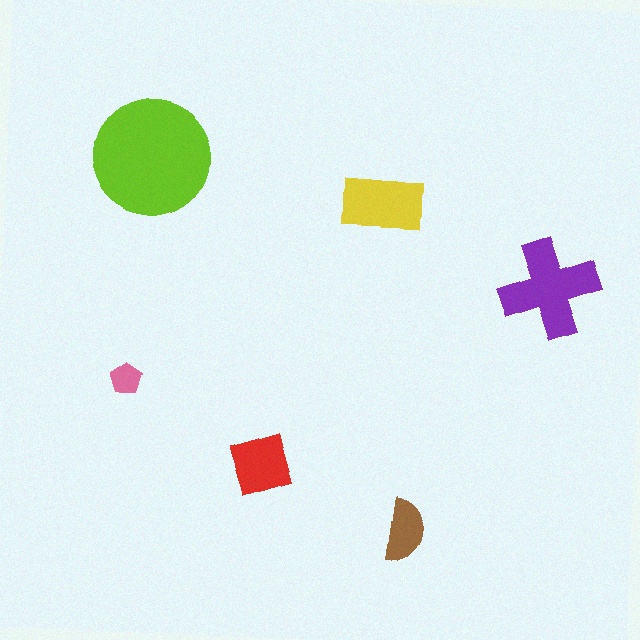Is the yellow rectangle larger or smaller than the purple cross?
Smaller.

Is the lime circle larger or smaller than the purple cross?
Larger.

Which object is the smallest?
The pink pentagon.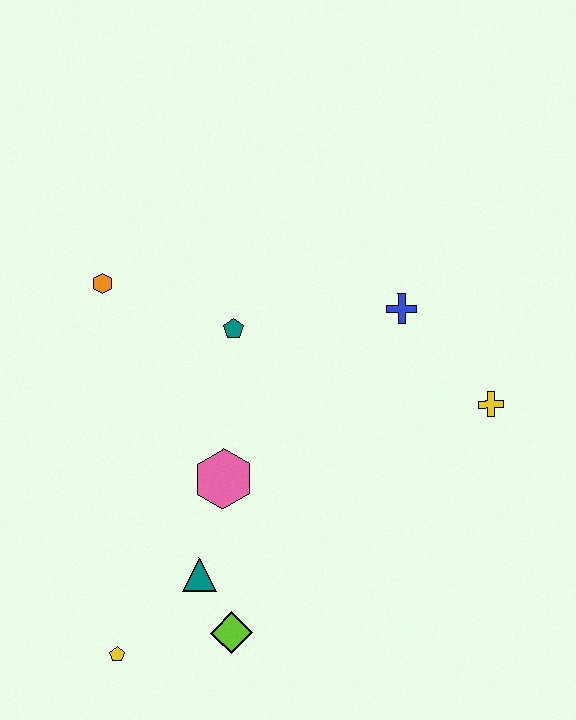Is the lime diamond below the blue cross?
Yes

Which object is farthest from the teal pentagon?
The yellow pentagon is farthest from the teal pentagon.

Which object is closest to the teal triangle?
The lime diamond is closest to the teal triangle.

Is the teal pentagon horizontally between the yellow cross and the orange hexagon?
Yes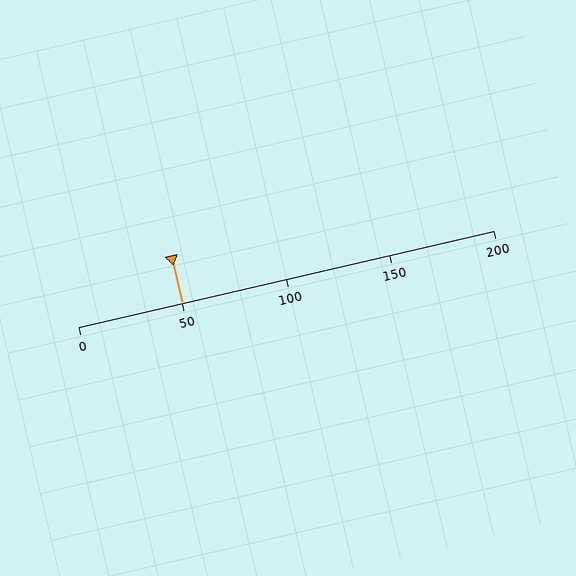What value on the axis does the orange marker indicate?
The marker indicates approximately 50.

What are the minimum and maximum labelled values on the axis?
The axis runs from 0 to 200.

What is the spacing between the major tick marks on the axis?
The major ticks are spaced 50 apart.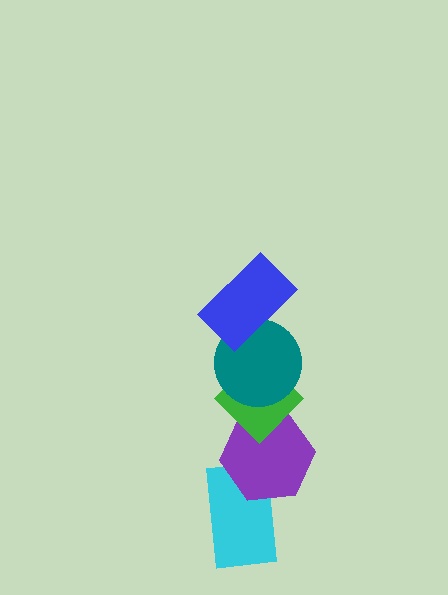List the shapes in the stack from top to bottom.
From top to bottom: the blue rectangle, the teal circle, the green diamond, the purple hexagon, the cyan rectangle.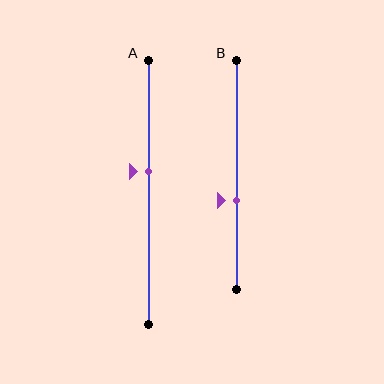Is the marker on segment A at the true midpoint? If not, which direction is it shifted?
No, the marker on segment A is shifted upward by about 8% of the segment length.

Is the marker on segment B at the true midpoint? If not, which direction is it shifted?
No, the marker on segment B is shifted downward by about 11% of the segment length.